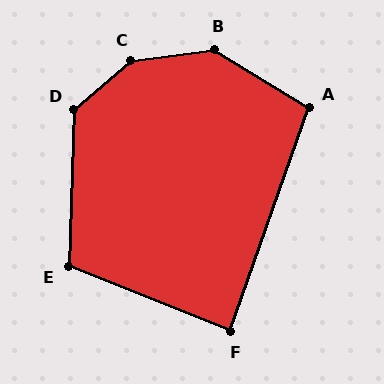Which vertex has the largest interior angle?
C, at approximately 148 degrees.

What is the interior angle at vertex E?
Approximately 110 degrees (obtuse).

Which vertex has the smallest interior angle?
F, at approximately 88 degrees.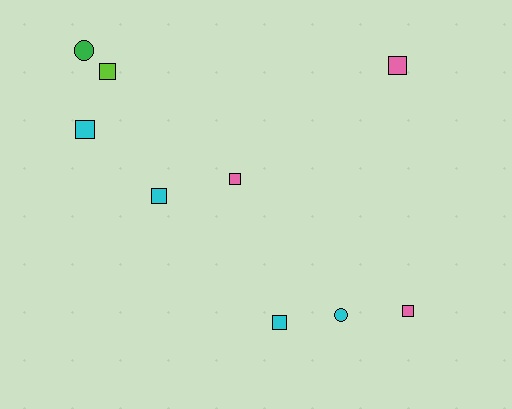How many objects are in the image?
There are 9 objects.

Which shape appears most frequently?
Square, with 7 objects.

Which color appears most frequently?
Cyan, with 4 objects.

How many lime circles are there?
There are no lime circles.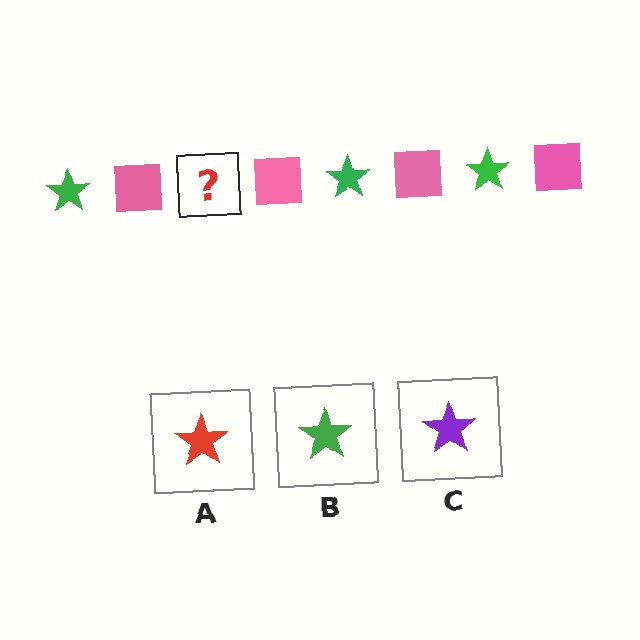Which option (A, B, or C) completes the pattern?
B.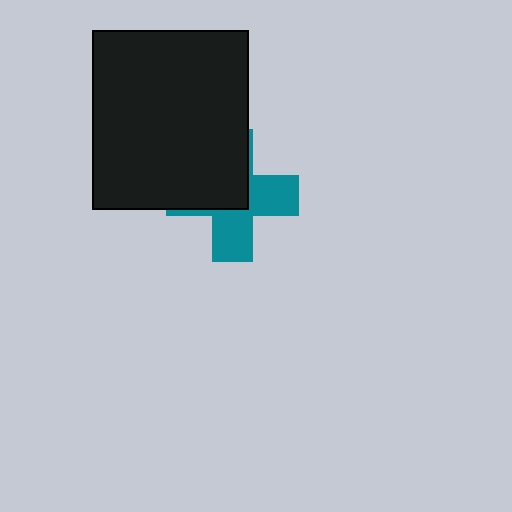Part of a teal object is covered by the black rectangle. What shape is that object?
It is a cross.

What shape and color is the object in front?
The object in front is a black rectangle.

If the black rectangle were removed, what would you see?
You would see the complete teal cross.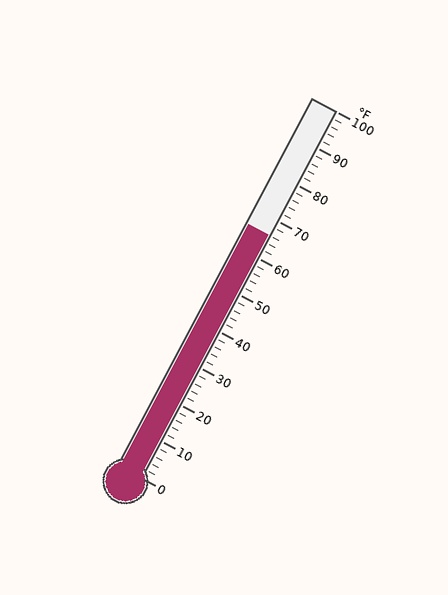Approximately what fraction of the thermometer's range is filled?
The thermometer is filled to approximately 65% of its range.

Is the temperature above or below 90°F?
The temperature is below 90°F.